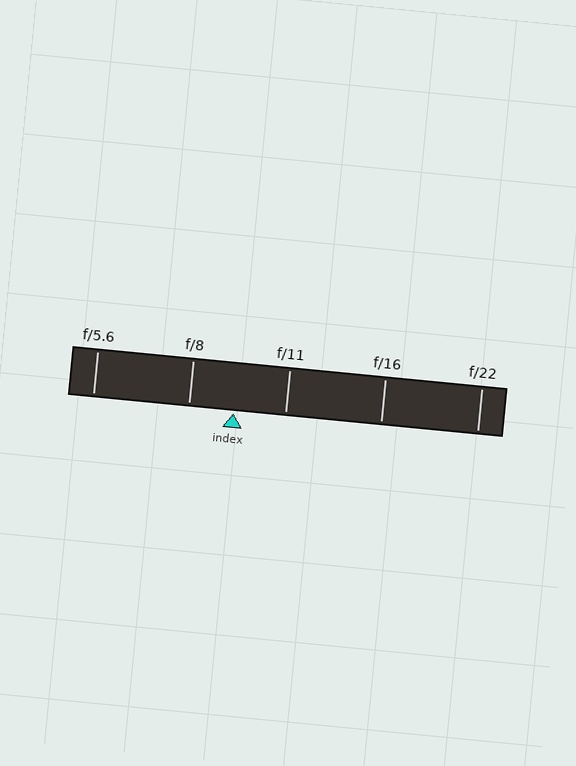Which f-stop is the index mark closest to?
The index mark is closest to f/8.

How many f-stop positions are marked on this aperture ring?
There are 5 f-stop positions marked.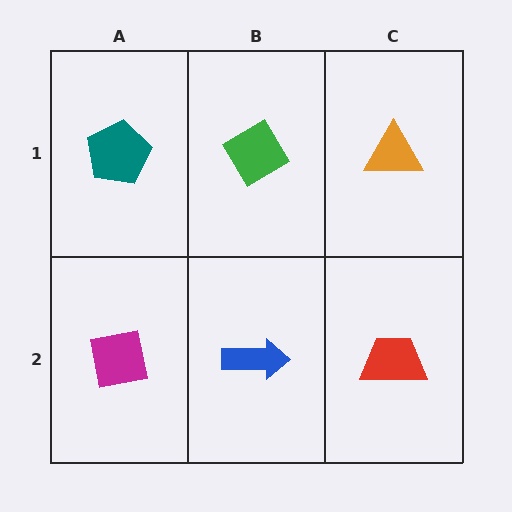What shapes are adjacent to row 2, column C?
An orange triangle (row 1, column C), a blue arrow (row 2, column B).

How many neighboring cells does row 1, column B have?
3.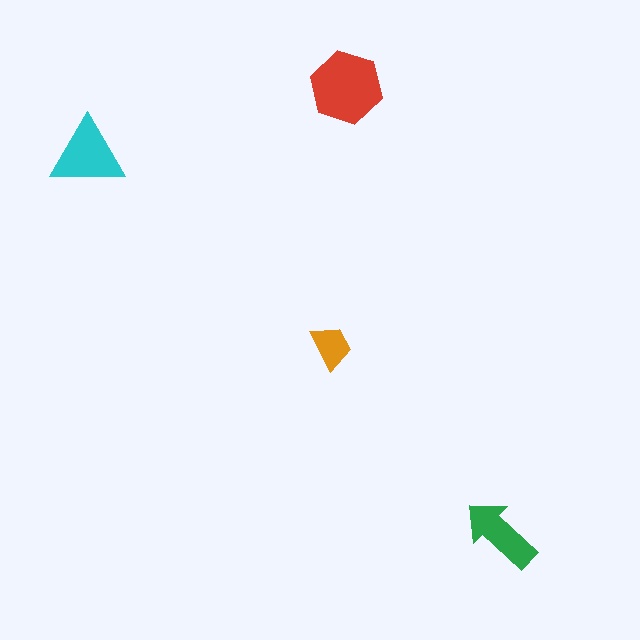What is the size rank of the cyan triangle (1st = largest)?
2nd.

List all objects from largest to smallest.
The red hexagon, the cyan triangle, the green arrow, the orange trapezoid.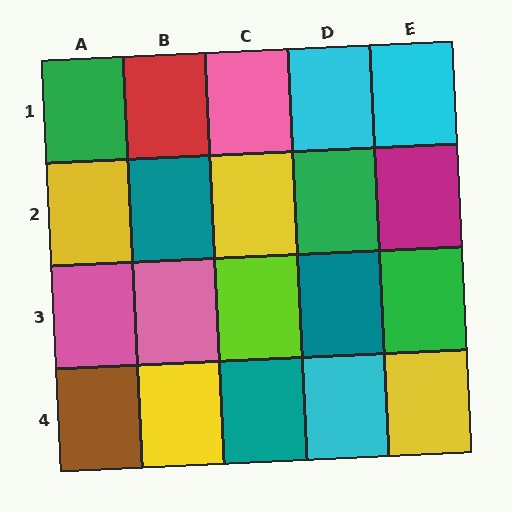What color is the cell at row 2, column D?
Green.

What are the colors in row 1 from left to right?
Green, red, pink, cyan, cyan.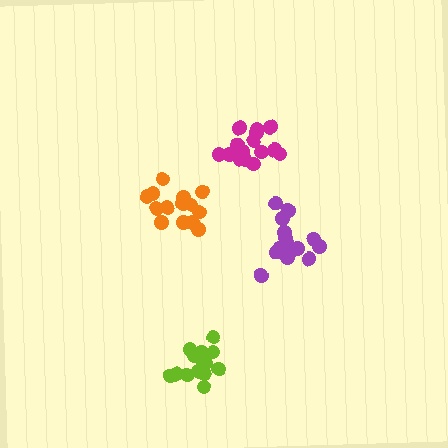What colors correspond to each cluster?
The clusters are colored: orange, lime, purple, magenta.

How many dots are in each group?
Group 1: 14 dots, Group 2: 14 dots, Group 3: 16 dots, Group 4: 16 dots (60 total).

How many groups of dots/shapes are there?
There are 4 groups.